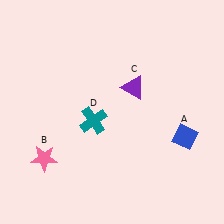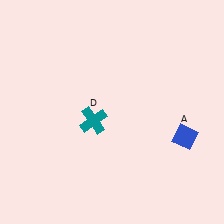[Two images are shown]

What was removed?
The pink star (B), the purple triangle (C) were removed in Image 2.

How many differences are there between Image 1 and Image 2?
There are 2 differences between the two images.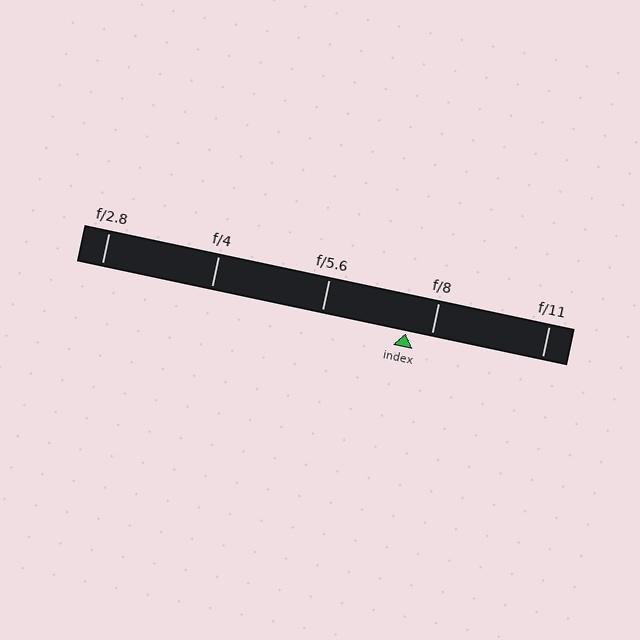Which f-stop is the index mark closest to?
The index mark is closest to f/8.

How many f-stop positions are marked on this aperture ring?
There are 5 f-stop positions marked.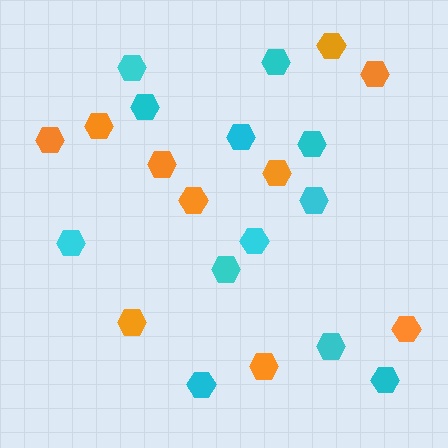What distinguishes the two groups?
There are 2 groups: one group of orange hexagons (10) and one group of cyan hexagons (12).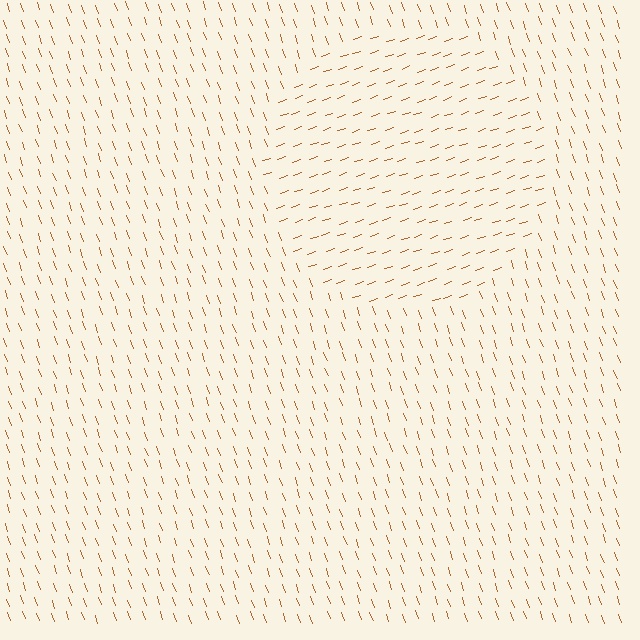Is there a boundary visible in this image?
Yes, there is a texture boundary formed by a change in line orientation.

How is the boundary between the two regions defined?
The boundary is defined purely by a change in line orientation (approximately 90 degrees difference). All lines are the same color and thickness.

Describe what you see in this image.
The image is filled with small brown line segments. A circle region in the image has lines oriented differently from the surrounding lines, creating a visible texture boundary.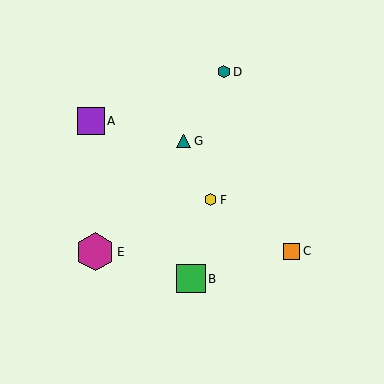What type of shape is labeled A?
Shape A is a purple square.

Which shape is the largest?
The magenta hexagon (labeled E) is the largest.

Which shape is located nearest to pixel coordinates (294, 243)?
The orange square (labeled C) at (292, 251) is nearest to that location.